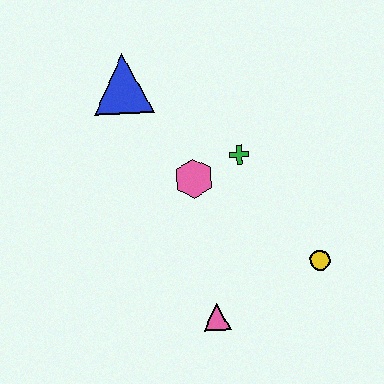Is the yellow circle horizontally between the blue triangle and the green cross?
No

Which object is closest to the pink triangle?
The yellow circle is closest to the pink triangle.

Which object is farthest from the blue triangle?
The yellow circle is farthest from the blue triangle.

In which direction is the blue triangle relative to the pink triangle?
The blue triangle is above the pink triangle.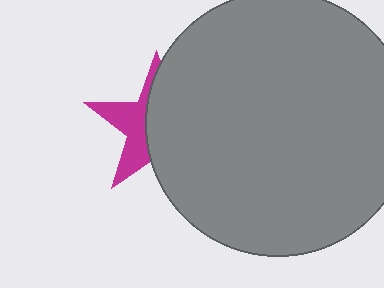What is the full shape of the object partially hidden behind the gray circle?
The partially hidden object is a magenta star.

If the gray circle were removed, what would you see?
You would see the complete magenta star.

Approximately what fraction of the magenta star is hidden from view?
Roughly 60% of the magenta star is hidden behind the gray circle.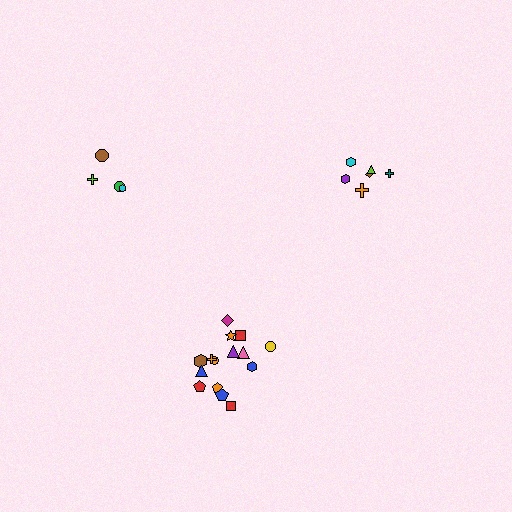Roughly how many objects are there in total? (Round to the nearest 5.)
Roughly 25 objects in total.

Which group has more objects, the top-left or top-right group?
The top-right group.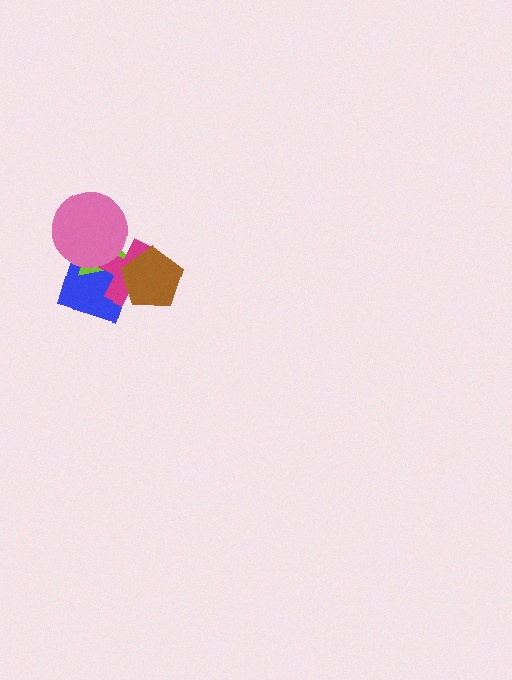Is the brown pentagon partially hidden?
No, no other shape covers it.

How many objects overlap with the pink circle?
3 objects overlap with the pink circle.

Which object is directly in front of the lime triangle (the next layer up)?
The magenta cross is directly in front of the lime triangle.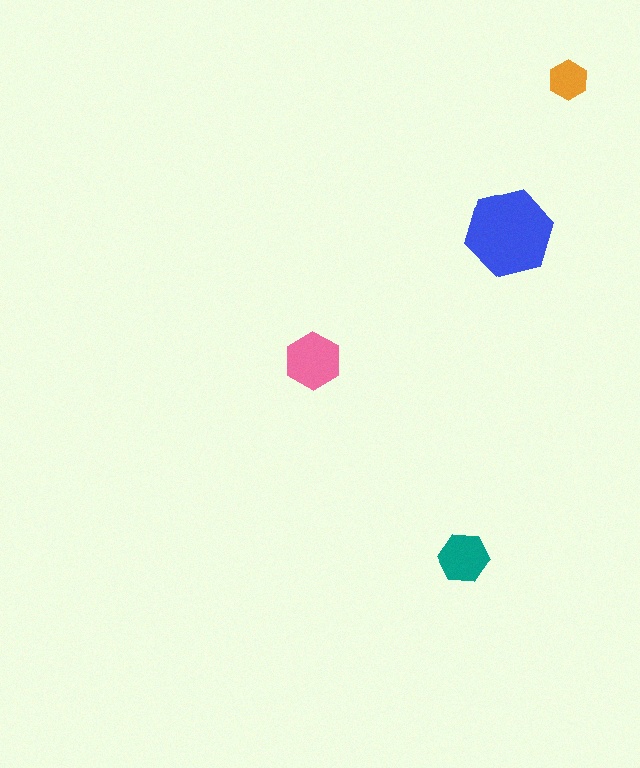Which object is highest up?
The orange hexagon is topmost.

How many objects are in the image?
There are 4 objects in the image.